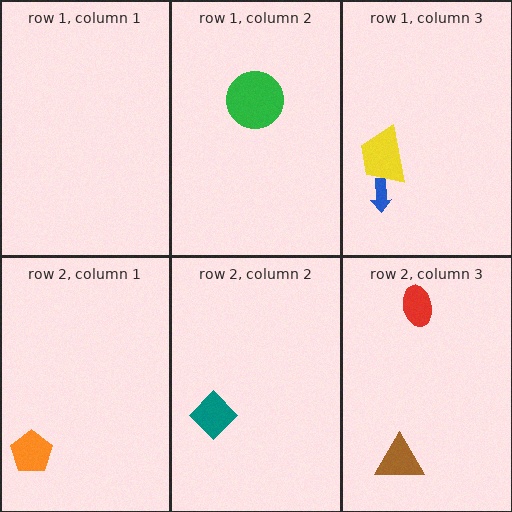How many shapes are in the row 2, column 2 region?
1.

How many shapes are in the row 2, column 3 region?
2.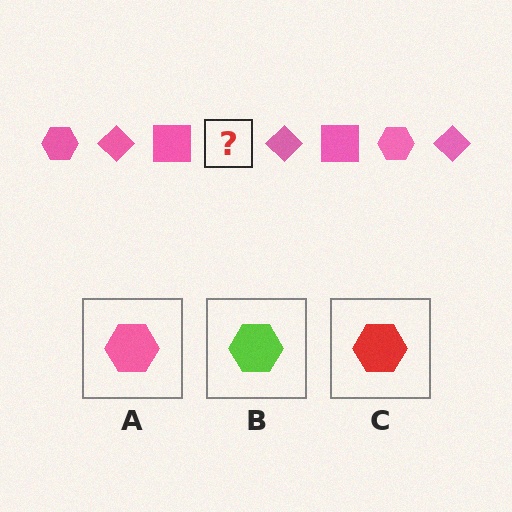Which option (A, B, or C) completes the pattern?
A.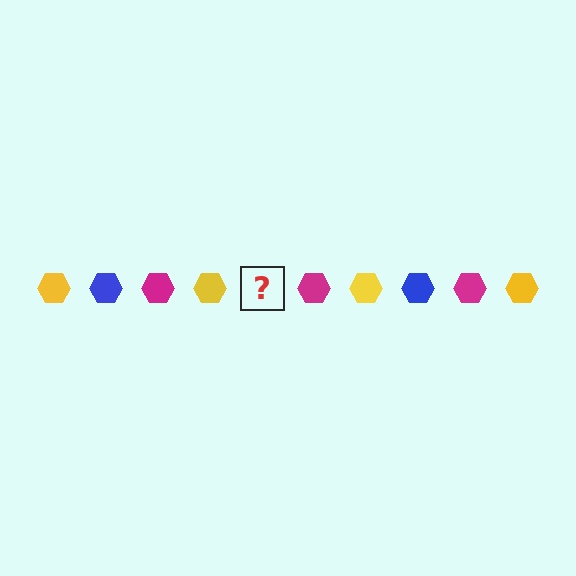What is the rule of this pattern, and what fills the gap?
The rule is that the pattern cycles through yellow, blue, magenta hexagons. The gap should be filled with a blue hexagon.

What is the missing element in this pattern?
The missing element is a blue hexagon.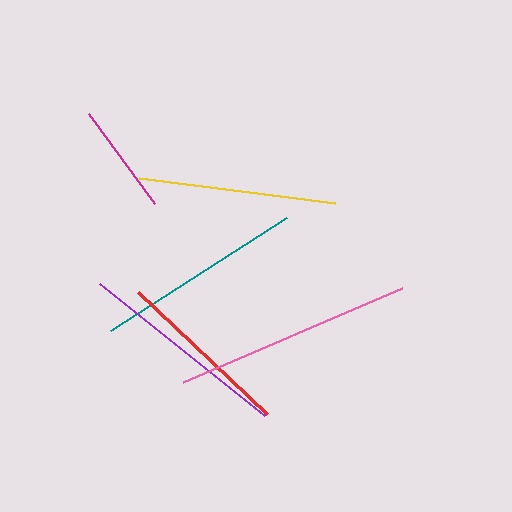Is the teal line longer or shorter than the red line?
The teal line is longer than the red line.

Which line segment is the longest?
The pink line is the longest at approximately 238 pixels.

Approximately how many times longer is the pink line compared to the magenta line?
The pink line is approximately 2.1 times the length of the magenta line.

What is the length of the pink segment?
The pink segment is approximately 238 pixels long.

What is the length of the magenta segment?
The magenta segment is approximately 111 pixels long.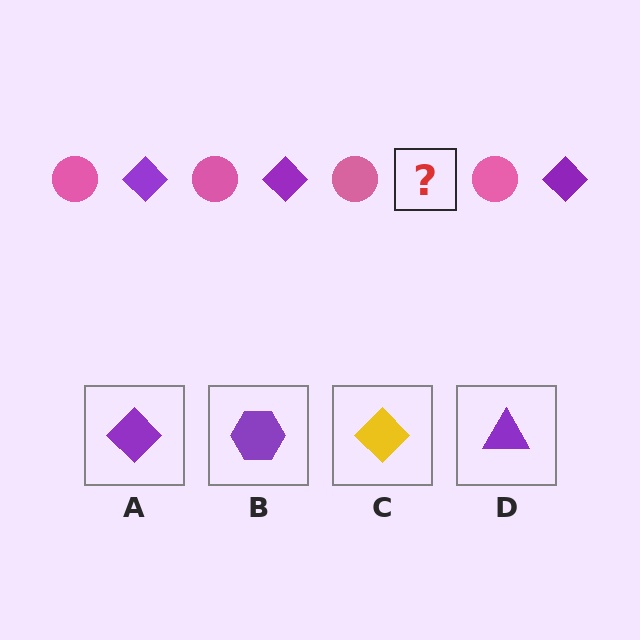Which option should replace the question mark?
Option A.